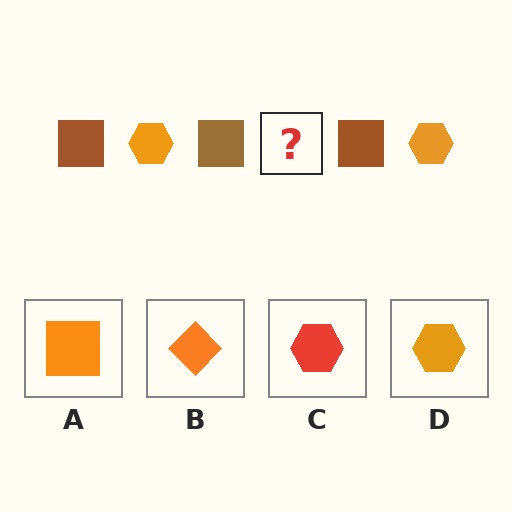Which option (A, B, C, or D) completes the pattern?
D.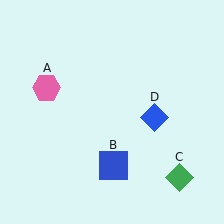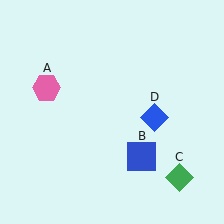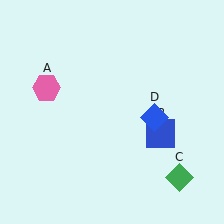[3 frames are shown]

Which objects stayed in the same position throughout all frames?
Pink hexagon (object A) and green diamond (object C) and blue diamond (object D) remained stationary.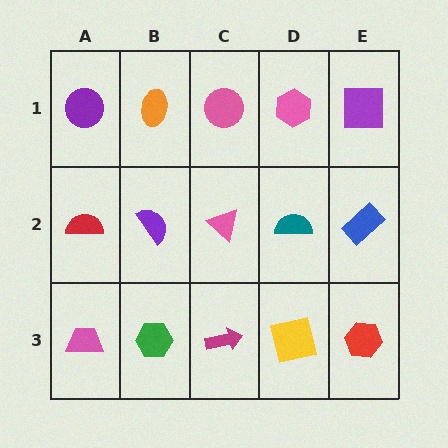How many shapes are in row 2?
5 shapes.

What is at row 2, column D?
A teal semicircle.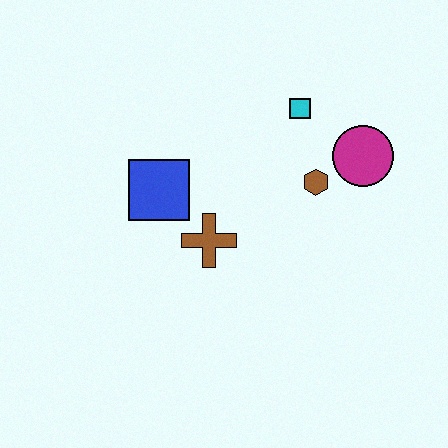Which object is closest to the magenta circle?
The brown hexagon is closest to the magenta circle.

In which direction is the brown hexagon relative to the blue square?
The brown hexagon is to the right of the blue square.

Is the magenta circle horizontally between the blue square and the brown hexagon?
No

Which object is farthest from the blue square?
The magenta circle is farthest from the blue square.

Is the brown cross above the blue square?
No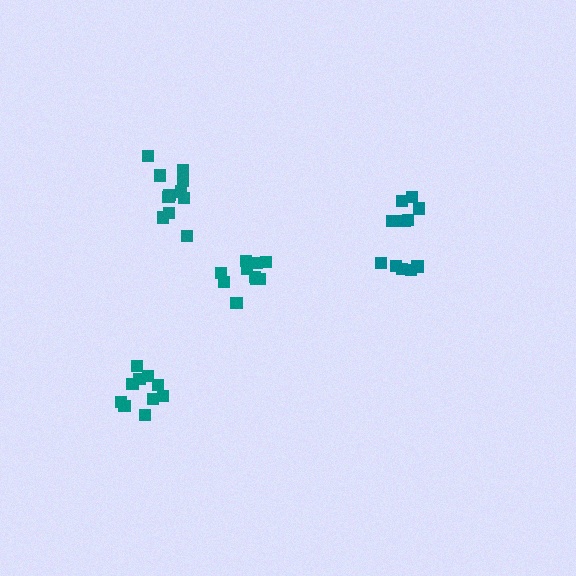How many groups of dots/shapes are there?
There are 4 groups.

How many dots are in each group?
Group 1: 10 dots, Group 2: 11 dots, Group 3: 11 dots, Group 4: 10 dots (42 total).